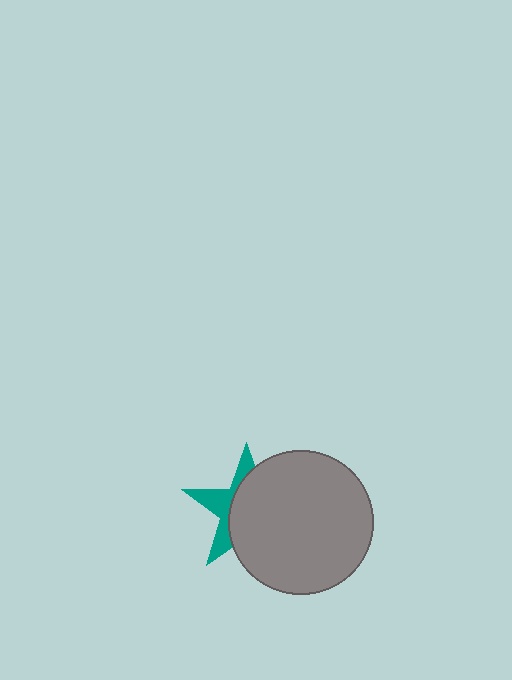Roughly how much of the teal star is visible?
A small part of it is visible (roughly 35%).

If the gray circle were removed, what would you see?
You would see the complete teal star.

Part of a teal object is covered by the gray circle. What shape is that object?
It is a star.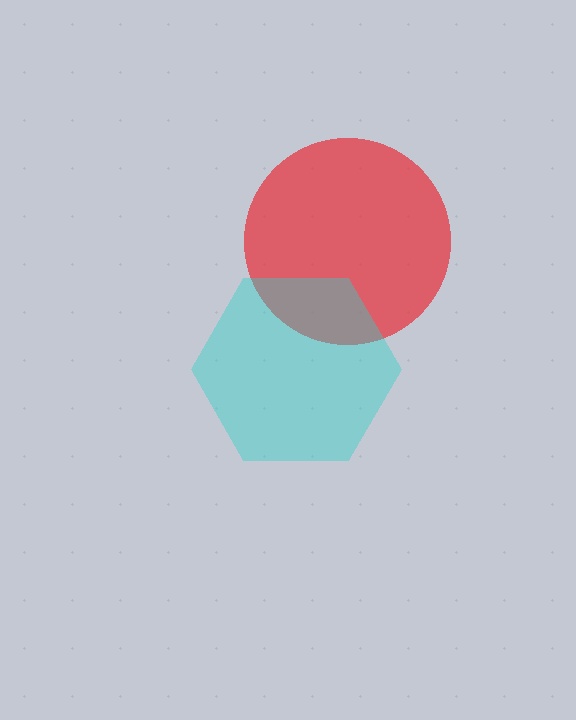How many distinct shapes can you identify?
There are 2 distinct shapes: a red circle, a cyan hexagon.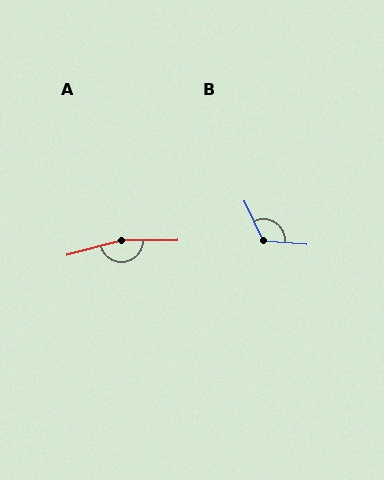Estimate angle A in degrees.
Approximately 166 degrees.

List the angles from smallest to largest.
B (120°), A (166°).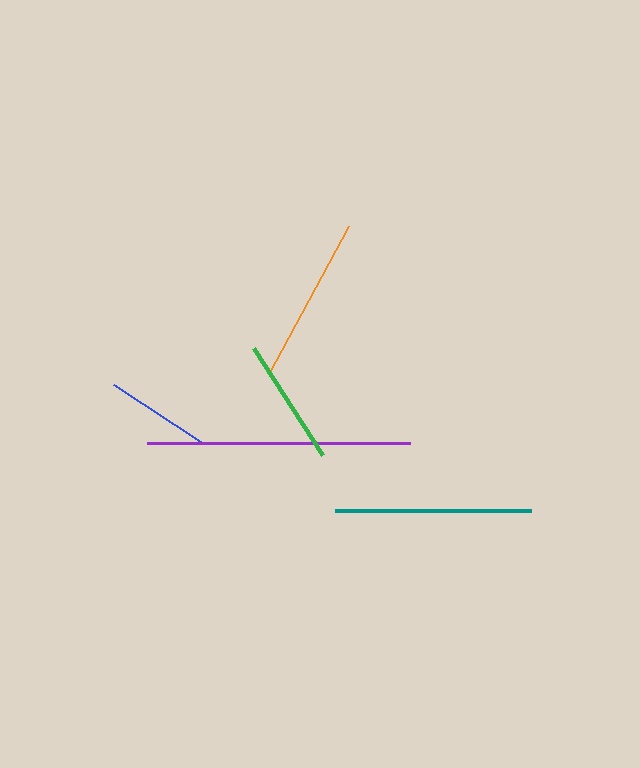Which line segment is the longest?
The purple line is the longest at approximately 263 pixels.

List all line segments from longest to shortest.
From longest to shortest: purple, teal, orange, green, blue.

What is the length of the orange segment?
The orange segment is approximately 168 pixels long.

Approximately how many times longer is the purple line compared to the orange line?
The purple line is approximately 1.6 times the length of the orange line.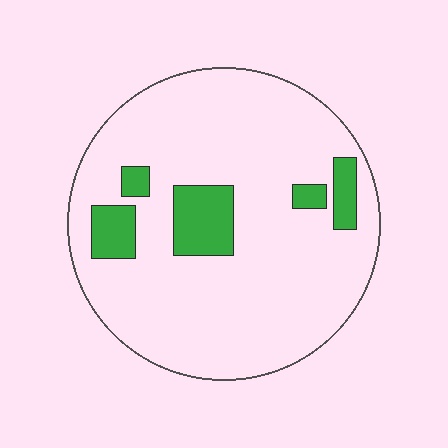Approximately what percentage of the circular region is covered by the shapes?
Approximately 15%.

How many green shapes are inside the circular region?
5.